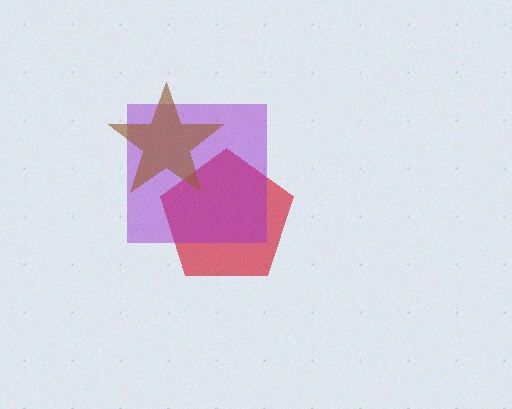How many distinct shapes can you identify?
There are 3 distinct shapes: a red pentagon, a purple square, a brown star.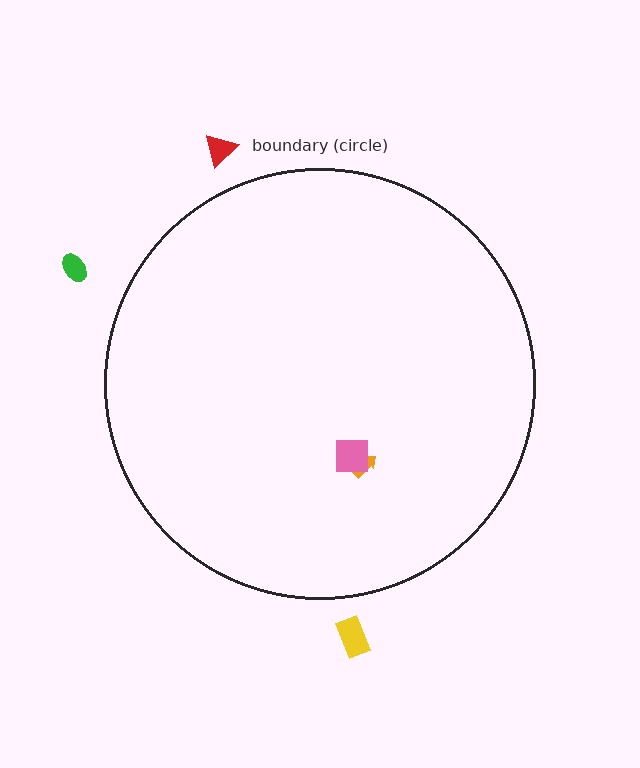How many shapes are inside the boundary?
2 inside, 3 outside.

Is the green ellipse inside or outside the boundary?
Outside.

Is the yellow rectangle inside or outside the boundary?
Outside.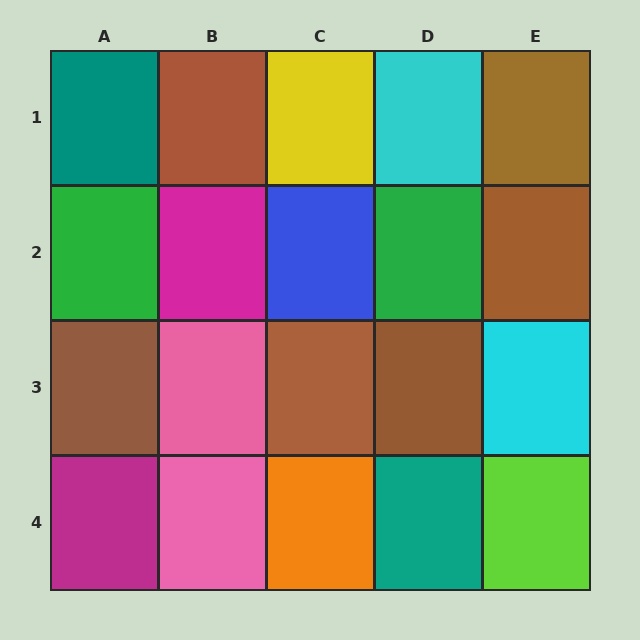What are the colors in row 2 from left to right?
Green, magenta, blue, green, brown.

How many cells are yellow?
1 cell is yellow.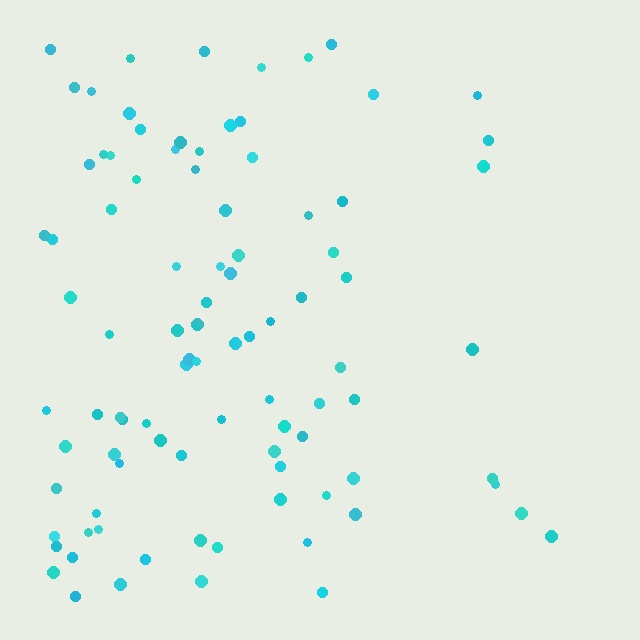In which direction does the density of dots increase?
From right to left, with the left side densest.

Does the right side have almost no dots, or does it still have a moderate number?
Still a moderate number, just noticeably fewer than the left.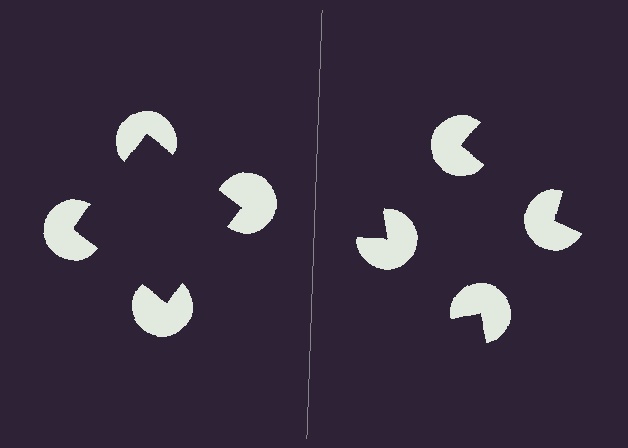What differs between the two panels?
The pac-man discs are positioned identically on both sides; only the wedge orientations differ. On the left they align to a square; on the right they are misaligned.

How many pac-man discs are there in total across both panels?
8 — 4 on each side.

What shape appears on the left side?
An illusory square.